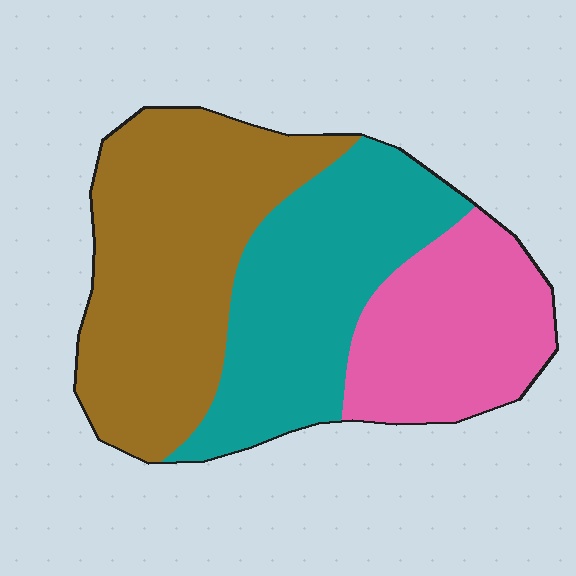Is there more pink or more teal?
Teal.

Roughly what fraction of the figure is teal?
Teal covers around 35% of the figure.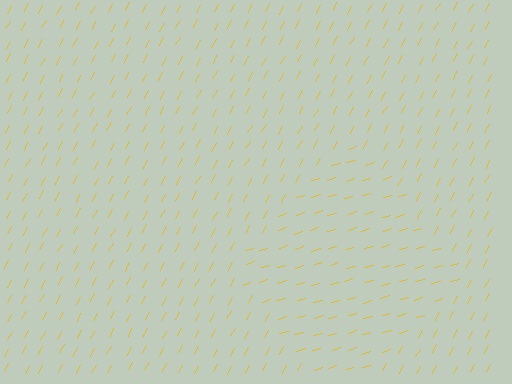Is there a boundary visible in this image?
Yes, there is a texture boundary formed by a change in line orientation.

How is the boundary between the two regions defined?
The boundary is defined purely by a change in line orientation (approximately 45 degrees difference). All lines are the same color and thickness.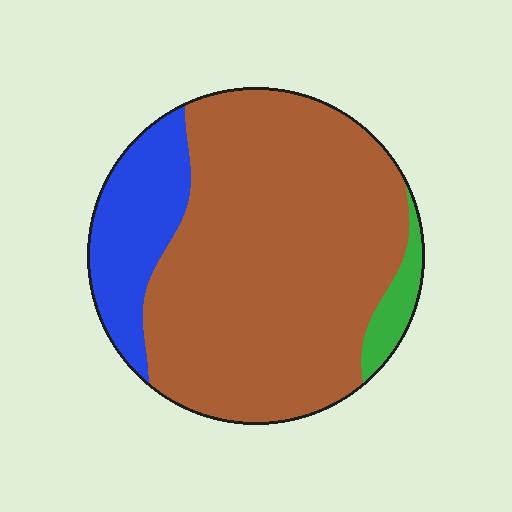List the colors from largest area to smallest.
From largest to smallest: brown, blue, green.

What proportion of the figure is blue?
Blue takes up between a sixth and a third of the figure.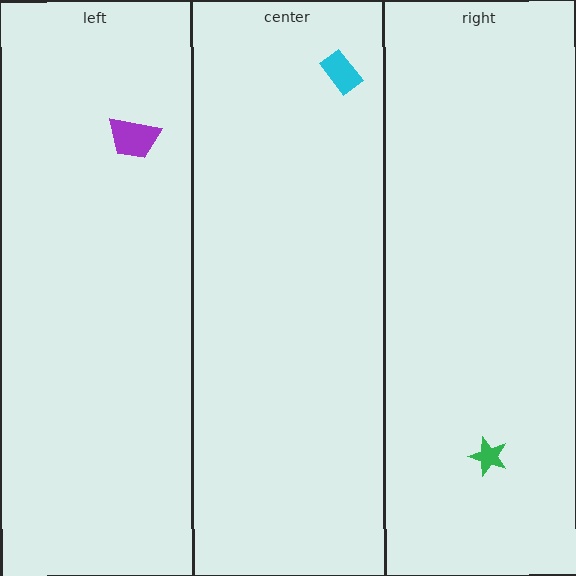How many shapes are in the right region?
1.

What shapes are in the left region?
The purple trapezoid.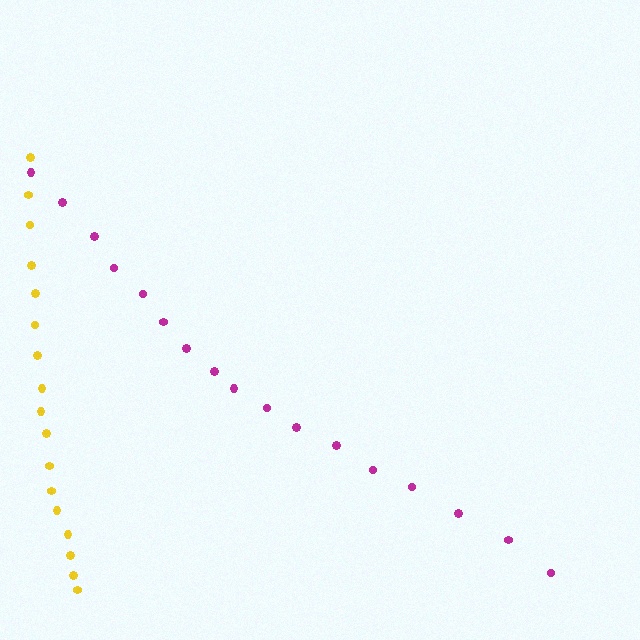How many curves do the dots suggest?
There are 2 distinct paths.